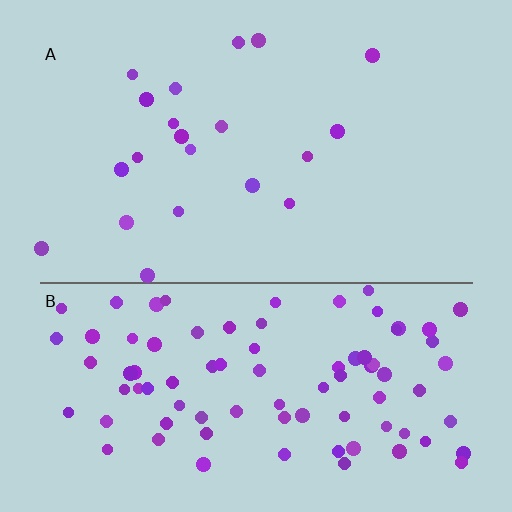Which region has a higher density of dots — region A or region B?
B (the bottom).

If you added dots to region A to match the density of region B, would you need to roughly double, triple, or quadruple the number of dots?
Approximately quadruple.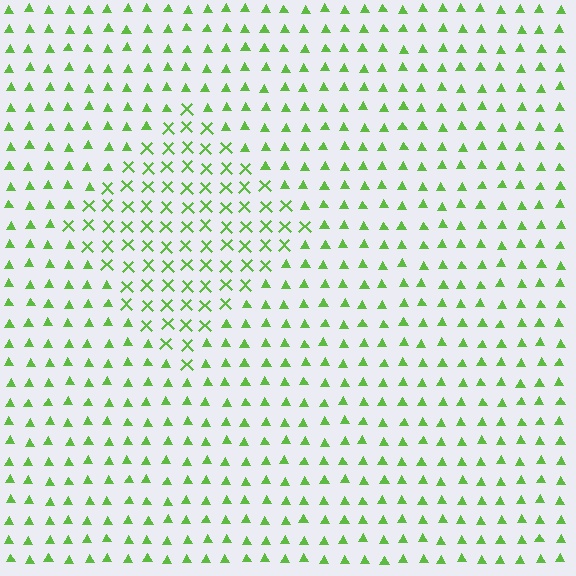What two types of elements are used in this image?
The image uses X marks inside the diamond region and triangles outside it.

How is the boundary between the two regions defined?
The boundary is defined by a change in element shape: X marks inside vs. triangles outside. All elements share the same color and spacing.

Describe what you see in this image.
The image is filled with small lime elements arranged in a uniform grid. A diamond-shaped region contains X marks, while the surrounding area contains triangles. The boundary is defined purely by the change in element shape.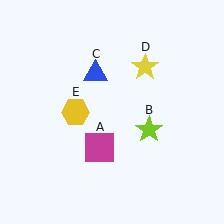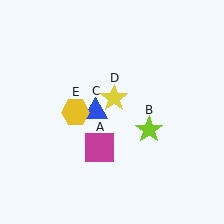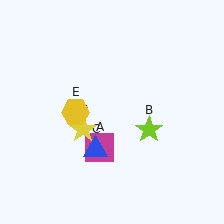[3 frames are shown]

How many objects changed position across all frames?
2 objects changed position: blue triangle (object C), yellow star (object D).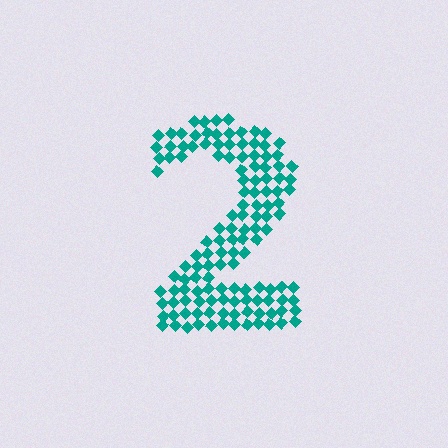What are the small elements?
The small elements are diamonds.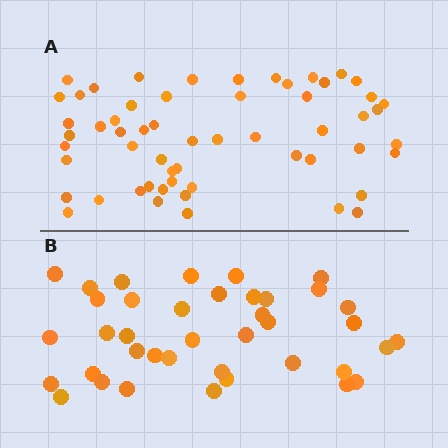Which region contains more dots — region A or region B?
Region A (the top region) has more dots.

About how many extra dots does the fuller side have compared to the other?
Region A has approximately 20 more dots than region B.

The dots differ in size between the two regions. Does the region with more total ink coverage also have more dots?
No. Region B has more total ink coverage because its dots are larger, but region A actually contains more individual dots. Total area can be misleading — the number of items is what matters here.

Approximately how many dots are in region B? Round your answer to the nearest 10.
About 40 dots. (The exact count is 39, which rounds to 40.)